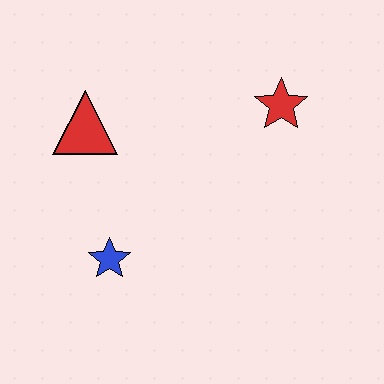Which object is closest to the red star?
The red triangle is closest to the red star.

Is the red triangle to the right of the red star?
No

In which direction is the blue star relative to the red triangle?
The blue star is below the red triangle.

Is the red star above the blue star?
Yes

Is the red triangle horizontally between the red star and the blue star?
No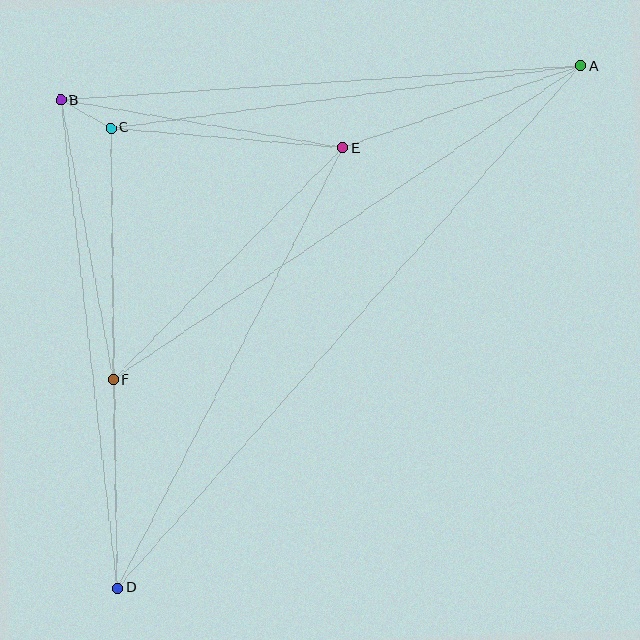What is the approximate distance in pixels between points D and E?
The distance between D and E is approximately 495 pixels.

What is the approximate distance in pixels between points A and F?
The distance between A and F is approximately 563 pixels.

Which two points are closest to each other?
Points B and C are closest to each other.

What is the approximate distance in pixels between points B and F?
The distance between B and F is approximately 284 pixels.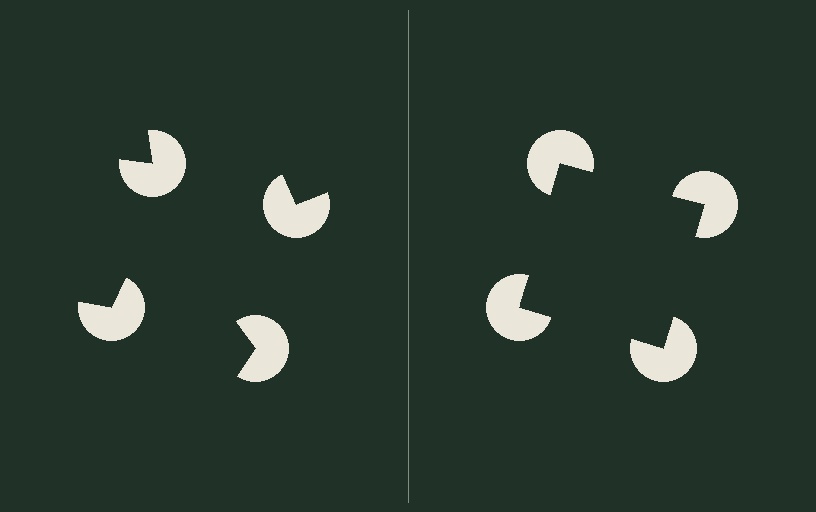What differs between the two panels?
The pac-man discs are positioned identically on both sides; only the wedge orientations differ. On the right they align to a square; on the left they are misaligned.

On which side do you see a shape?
An illusory square appears on the right side. On the left side the wedge cuts are rotated, so no coherent shape forms.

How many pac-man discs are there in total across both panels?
8 — 4 on each side.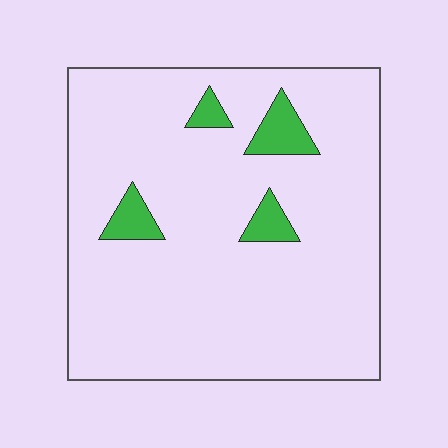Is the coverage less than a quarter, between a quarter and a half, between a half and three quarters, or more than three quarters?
Less than a quarter.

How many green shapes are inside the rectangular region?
4.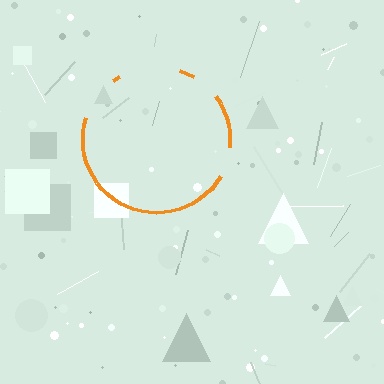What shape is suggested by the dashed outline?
The dashed outline suggests a circle.